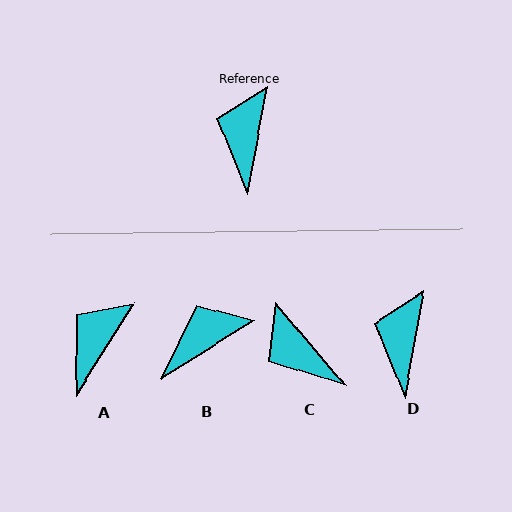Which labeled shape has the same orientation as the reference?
D.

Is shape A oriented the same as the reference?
No, it is off by about 22 degrees.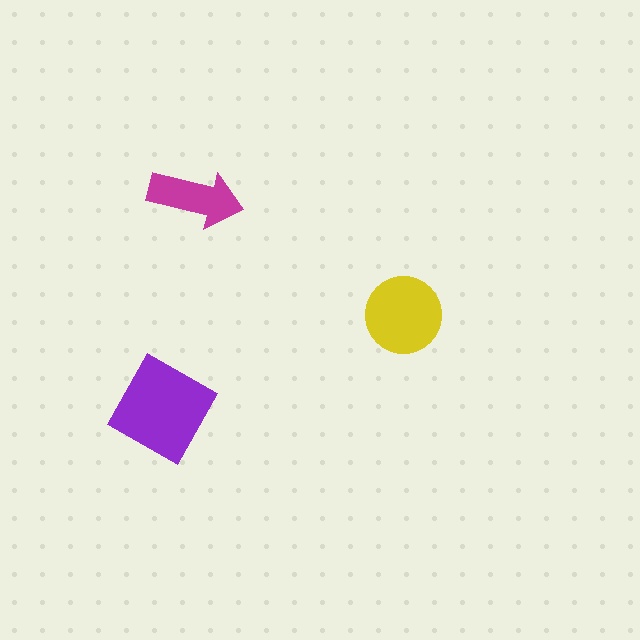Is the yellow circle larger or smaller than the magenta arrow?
Larger.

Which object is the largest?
The purple square.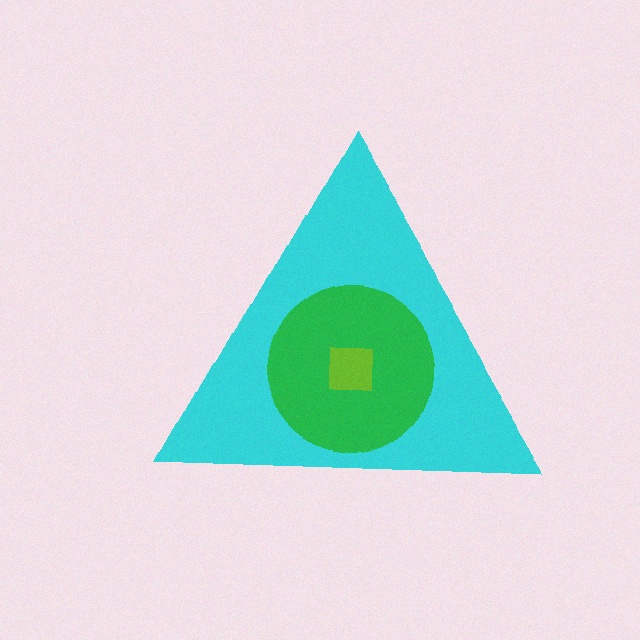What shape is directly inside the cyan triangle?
The green circle.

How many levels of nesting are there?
3.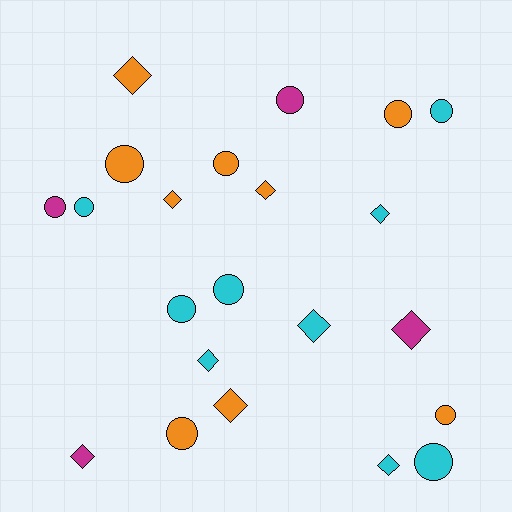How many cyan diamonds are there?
There are 4 cyan diamonds.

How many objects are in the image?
There are 22 objects.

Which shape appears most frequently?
Circle, with 12 objects.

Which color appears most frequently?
Orange, with 9 objects.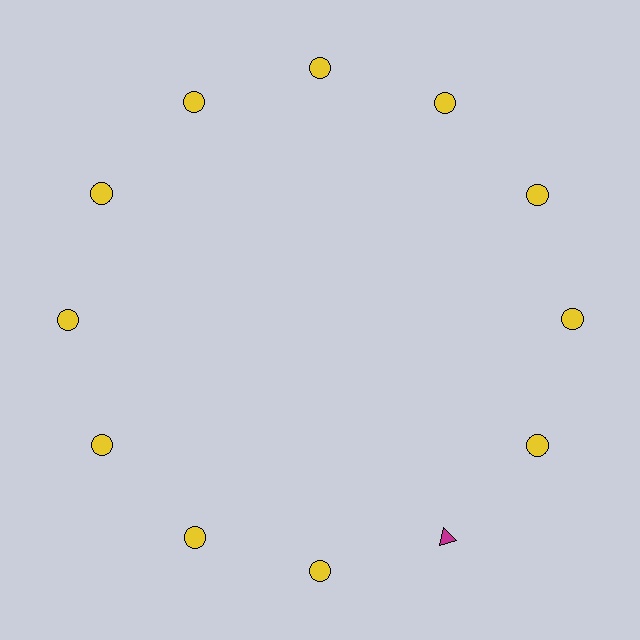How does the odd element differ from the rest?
It differs in both color (magenta instead of yellow) and shape (triangle instead of circle).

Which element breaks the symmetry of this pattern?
The magenta triangle at roughly the 5 o'clock position breaks the symmetry. All other shapes are yellow circles.